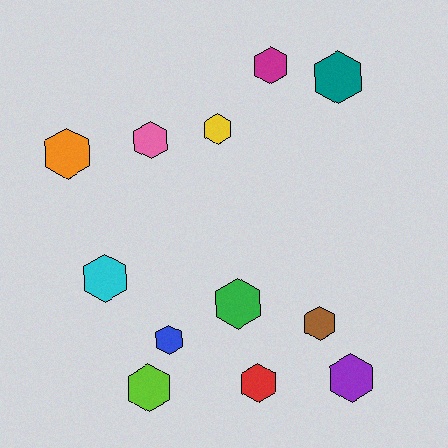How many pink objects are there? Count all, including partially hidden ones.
There is 1 pink object.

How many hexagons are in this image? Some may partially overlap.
There are 12 hexagons.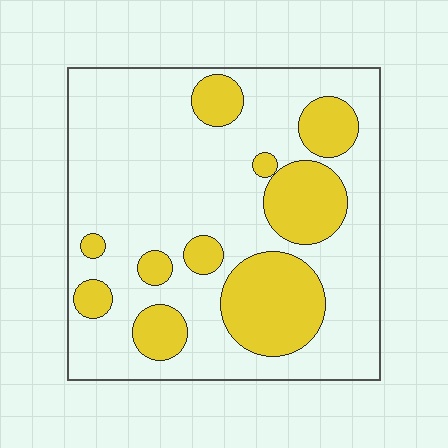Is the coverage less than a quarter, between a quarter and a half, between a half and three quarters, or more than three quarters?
Between a quarter and a half.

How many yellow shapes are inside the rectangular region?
10.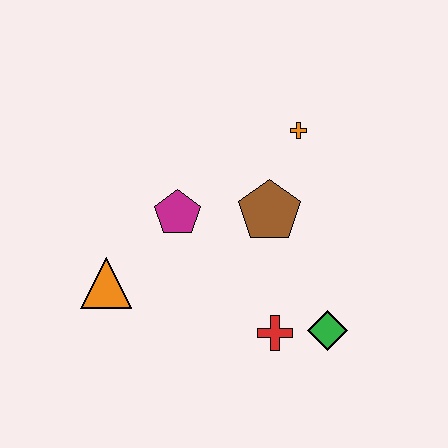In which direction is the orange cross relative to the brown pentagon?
The orange cross is above the brown pentagon.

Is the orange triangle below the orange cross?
Yes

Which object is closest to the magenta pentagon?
The brown pentagon is closest to the magenta pentagon.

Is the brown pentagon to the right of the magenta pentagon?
Yes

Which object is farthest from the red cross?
The orange cross is farthest from the red cross.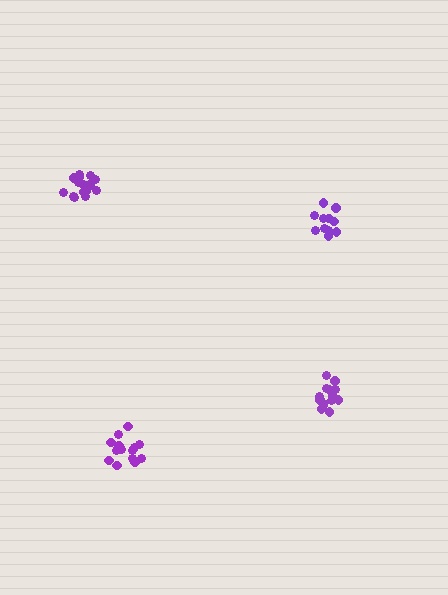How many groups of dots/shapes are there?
There are 4 groups.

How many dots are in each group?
Group 1: 17 dots, Group 2: 15 dots, Group 3: 11 dots, Group 4: 14 dots (57 total).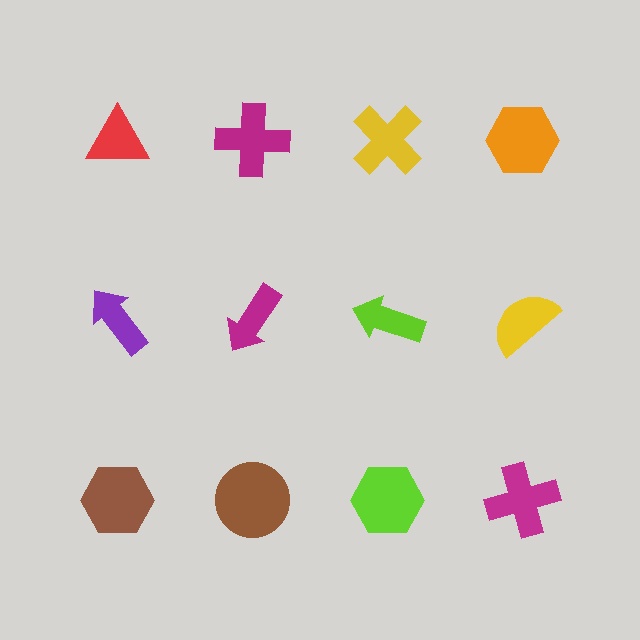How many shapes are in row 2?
4 shapes.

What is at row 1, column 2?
A magenta cross.